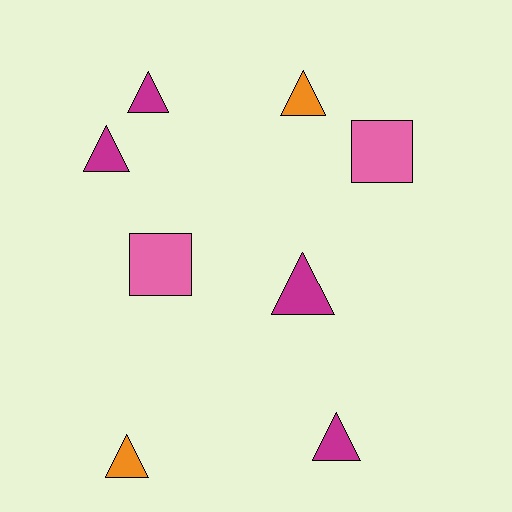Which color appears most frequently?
Magenta, with 4 objects.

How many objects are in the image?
There are 8 objects.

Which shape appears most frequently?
Triangle, with 6 objects.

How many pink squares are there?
There are 2 pink squares.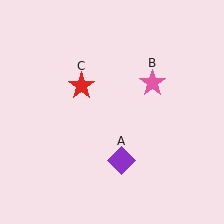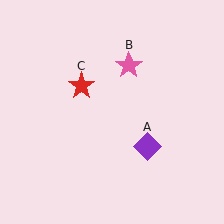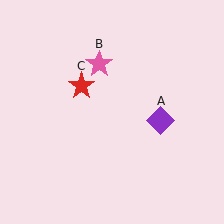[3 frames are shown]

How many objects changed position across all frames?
2 objects changed position: purple diamond (object A), pink star (object B).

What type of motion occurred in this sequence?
The purple diamond (object A), pink star (object B) rotated counterclockwise around the center of the scene.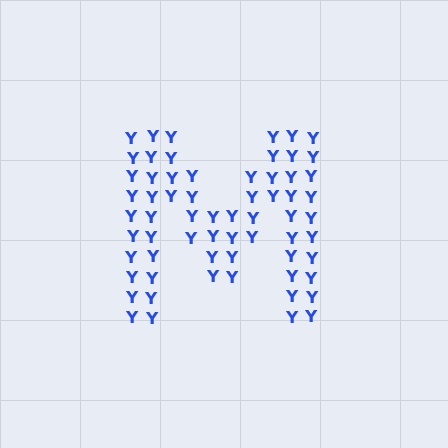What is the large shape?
The large shape is the letter M.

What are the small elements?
The small elements are letter Y's.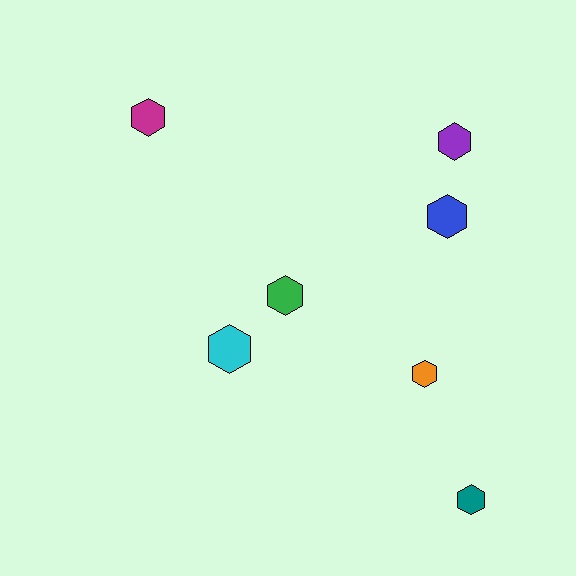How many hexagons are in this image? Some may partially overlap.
There are 7 hexagons.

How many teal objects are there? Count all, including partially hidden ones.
There is 1 teal object.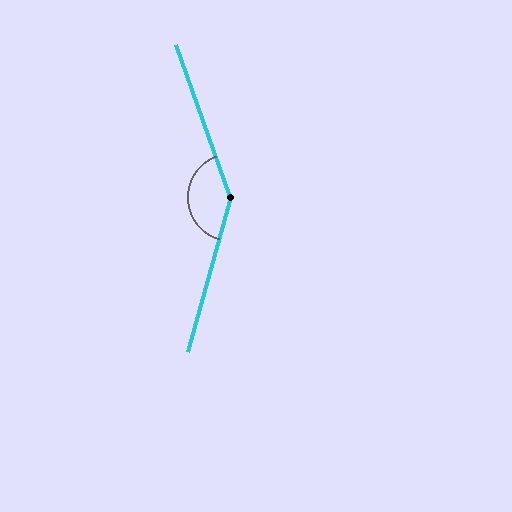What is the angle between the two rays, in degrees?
Approximately 145 degrees.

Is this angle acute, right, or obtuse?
It is obtuse.